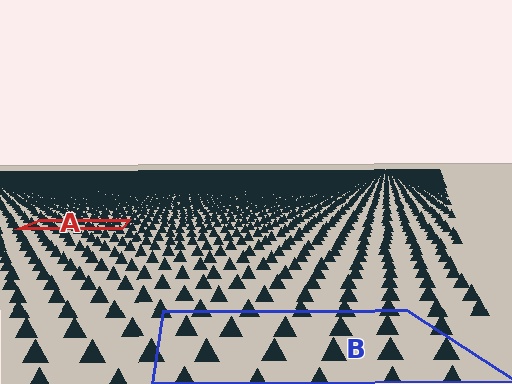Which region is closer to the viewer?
Region B is closer. The texture elements there are larger and more spread out.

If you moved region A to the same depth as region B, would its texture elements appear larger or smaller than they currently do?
They would appear larger. At a closer depth, the same texture elements are projected at a bigger on-screen size.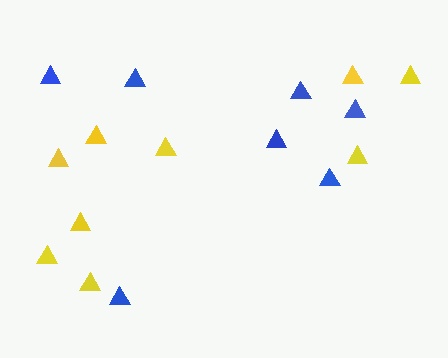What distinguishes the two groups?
There are 2 groups: one group of blue triangles (7) and one group of yellow triangles (9).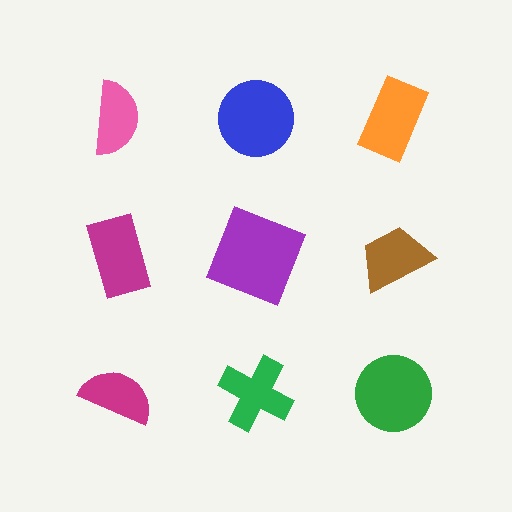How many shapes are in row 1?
3 shapes.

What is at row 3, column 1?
A magenta semicircle.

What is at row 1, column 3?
An orange rectangle.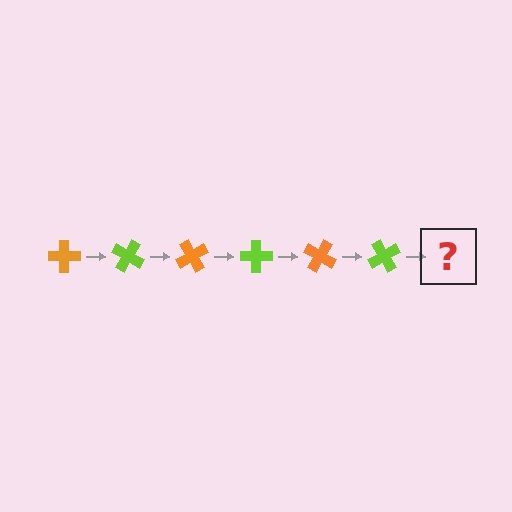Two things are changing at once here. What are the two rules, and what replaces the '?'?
The two rules are that it rotates 30 degrees each step and the color cycles through orange and lime. The '?' should be an orange cross, rotated 180 degrees from the start.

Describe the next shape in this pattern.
It should be an orange cross, rotated 180 degrees from the start.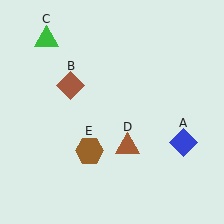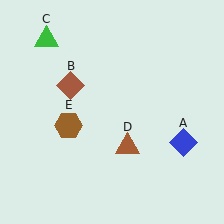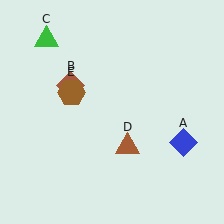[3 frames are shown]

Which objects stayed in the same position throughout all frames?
Blue diamond (object A) and brown diamond (object B) and green triangle (object C) and brown triangle (object D) remained stationary.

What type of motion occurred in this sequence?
The brown hexagon (object E) rotated clockwise around the center of the scene.